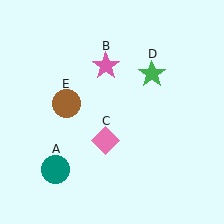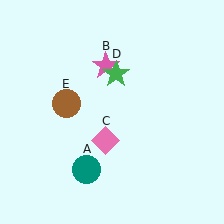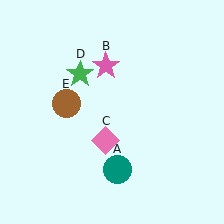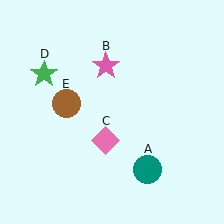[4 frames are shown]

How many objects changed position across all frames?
2 objects changed position: teal circle (object A), green star (object D).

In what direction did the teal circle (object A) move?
The teal circle (object A) moved right.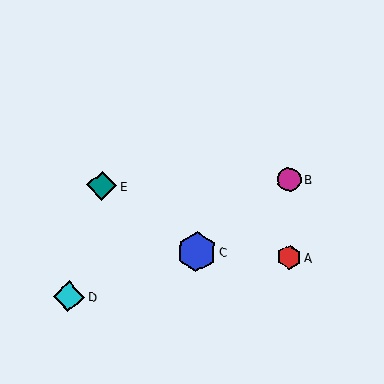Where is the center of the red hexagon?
The center of the red hexagon is at (289, 257).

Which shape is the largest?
The blue hexagon (labeled C) is the largest.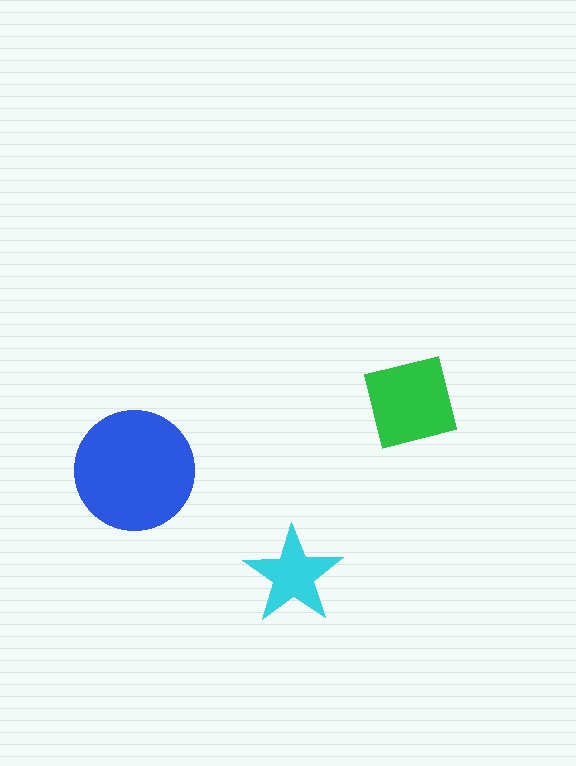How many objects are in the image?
There are 3 objects in the image.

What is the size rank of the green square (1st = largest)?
2nd.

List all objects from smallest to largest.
The cyan star, the green square, the blue circle.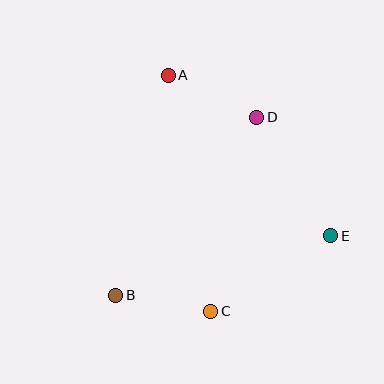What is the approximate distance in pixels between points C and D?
The distance between C and D is approximately 199 pixels.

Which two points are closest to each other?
Points B and C are closest to each other.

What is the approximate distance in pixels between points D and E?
The distance between D and E is approximately 140 pixels.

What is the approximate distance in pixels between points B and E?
The distance between B and E is approximately 223 pixels.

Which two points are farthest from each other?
Points A and C are farthest from each other.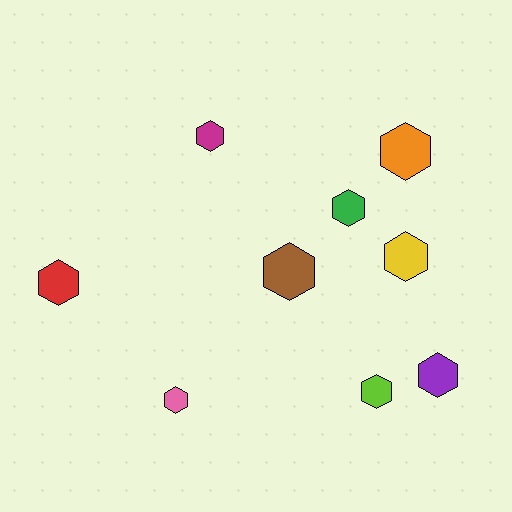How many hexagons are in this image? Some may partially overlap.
There are 9 hexagons.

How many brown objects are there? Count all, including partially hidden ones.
There is 1 brown object.